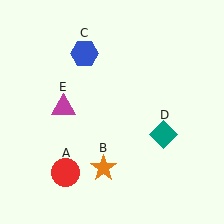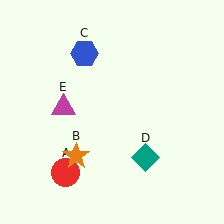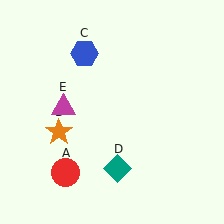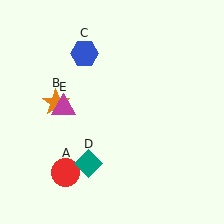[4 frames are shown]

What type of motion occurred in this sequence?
The orange star (object B), teal diamond (object D) rotated clockwise around the center of the scene.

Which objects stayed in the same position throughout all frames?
Red circle (object A) and blue hexagon (object C) and magenta triangle (object E) remained stationary.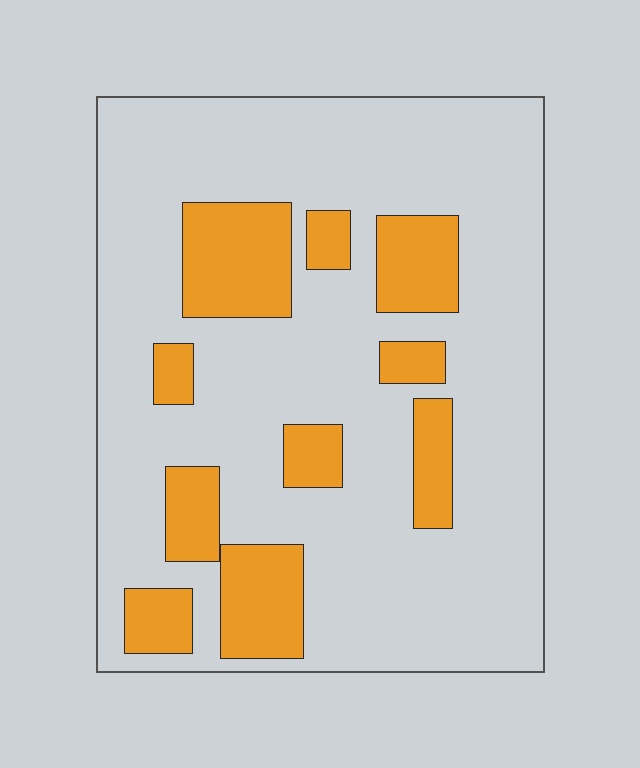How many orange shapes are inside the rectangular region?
10.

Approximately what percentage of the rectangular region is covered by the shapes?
Approximately 20%.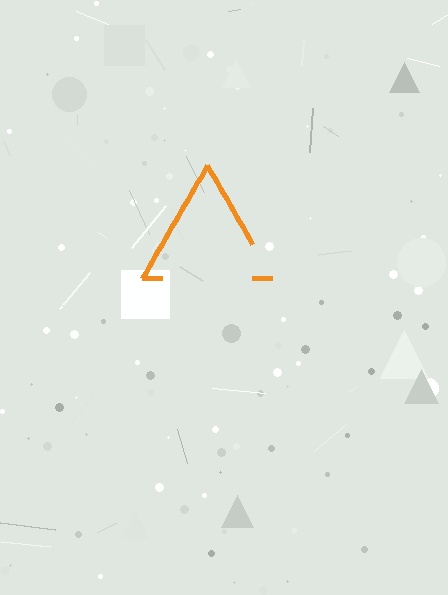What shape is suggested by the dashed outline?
The dashed outline suggests a triangle.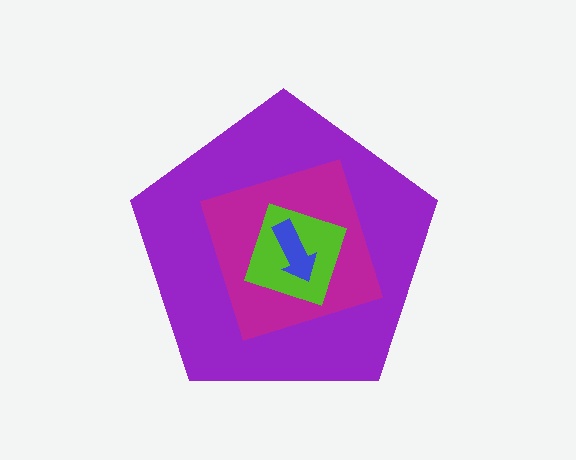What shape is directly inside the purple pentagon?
The magenta diamond.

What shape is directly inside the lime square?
The blue arrow.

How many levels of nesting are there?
4.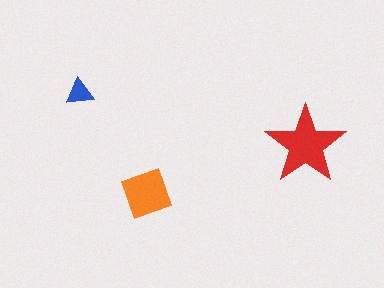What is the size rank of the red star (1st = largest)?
1st.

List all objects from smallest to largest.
The blue triangle, the orange diamond, the red star.